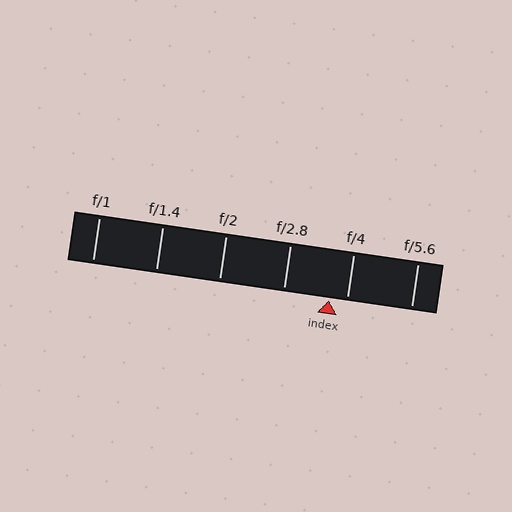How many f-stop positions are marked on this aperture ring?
There are 6 f-stop positions marked.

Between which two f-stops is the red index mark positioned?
The index mark is between f/2.8 and f/4.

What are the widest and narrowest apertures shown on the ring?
The widest aperture shown is f/1 and the narrowest is f/5.6.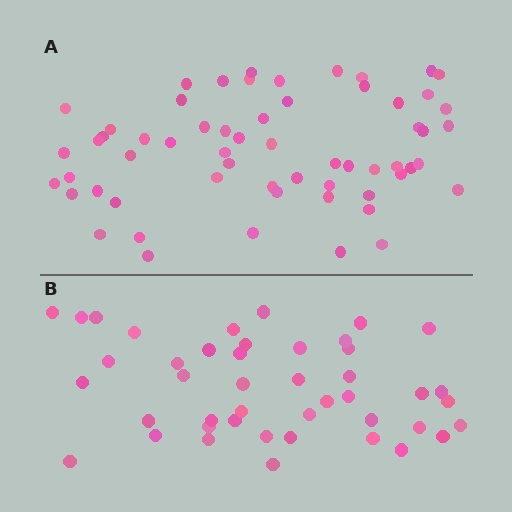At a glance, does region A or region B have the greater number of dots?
Region A (the top region) has more dots.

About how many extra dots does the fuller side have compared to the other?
Region A has approximately 15 more dots than region B.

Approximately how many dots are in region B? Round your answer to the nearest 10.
About 40 dots. (The exact count is 44, which rounds to 40.)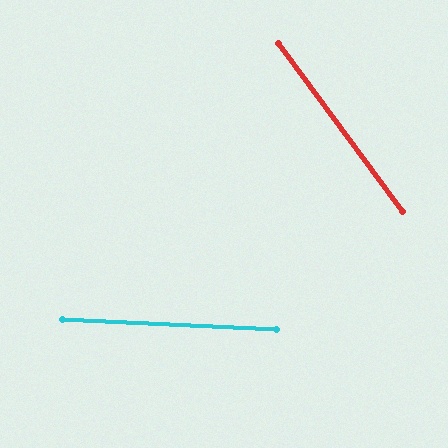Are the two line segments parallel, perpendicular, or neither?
Neither parallel nor perpendicular — they differ by about 51°.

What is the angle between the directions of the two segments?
Approximately 51 degrees.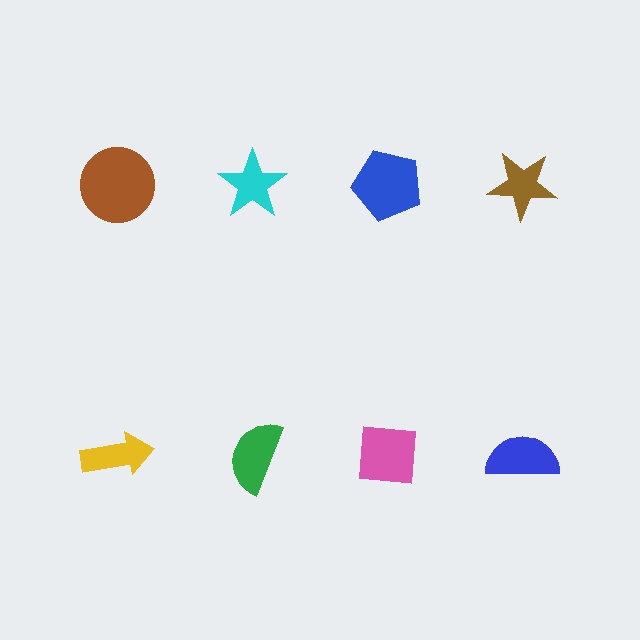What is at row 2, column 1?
A yellow arrow.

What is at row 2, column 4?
A blue semicircle.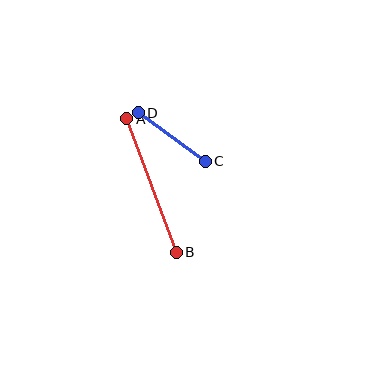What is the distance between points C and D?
The distance is approximately 83 pixels.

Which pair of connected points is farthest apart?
Points A and B are farthest apart.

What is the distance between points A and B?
The distance is approximately 143 pixels.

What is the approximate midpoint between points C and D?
The midpoint is at approximately (172, 137) pixels.